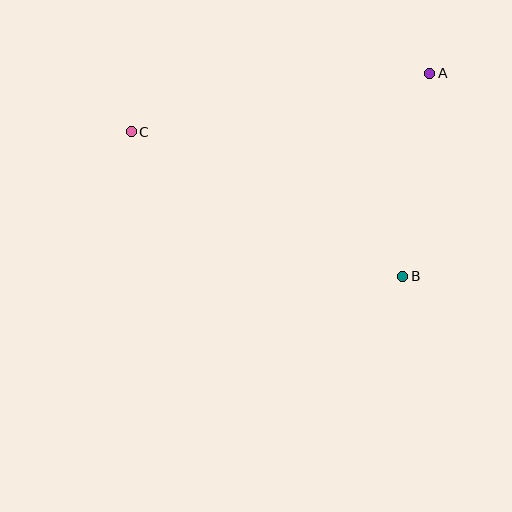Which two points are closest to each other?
Points A and B are closest to each other.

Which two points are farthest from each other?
Points B and C are farthest from each other.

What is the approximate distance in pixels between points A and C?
The distance between A and C is approximately 305 pixels.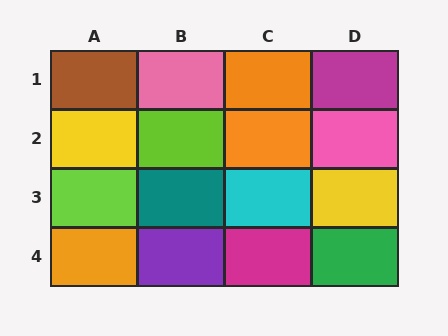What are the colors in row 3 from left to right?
Lime, teal, cyan, yellow.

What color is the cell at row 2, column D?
Pink.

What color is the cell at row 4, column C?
Magenta.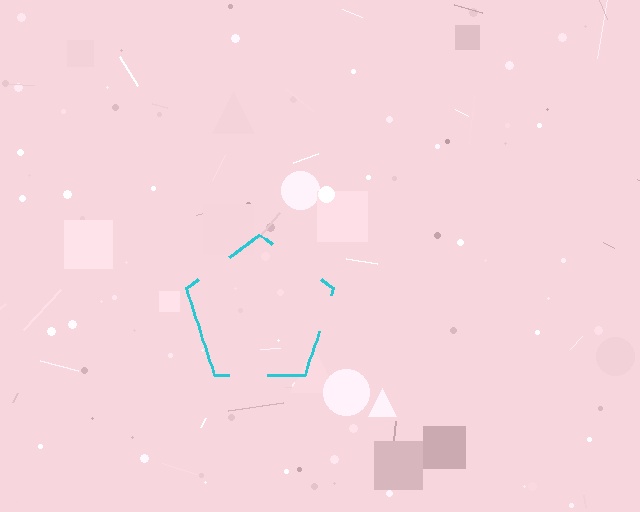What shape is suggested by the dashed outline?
The dashed outline suggests a pentagon.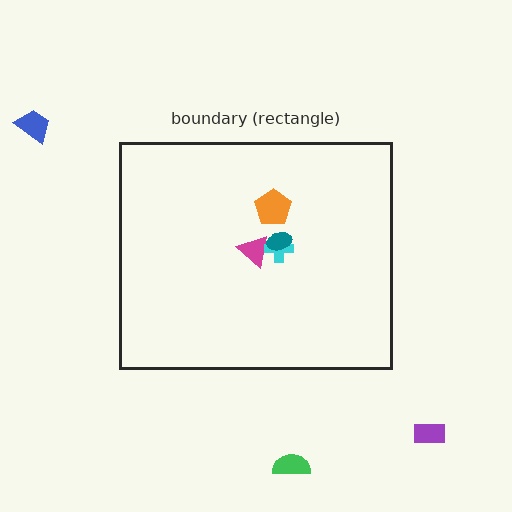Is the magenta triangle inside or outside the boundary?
Inside.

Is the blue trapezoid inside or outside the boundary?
Outside.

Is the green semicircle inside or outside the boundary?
Outside.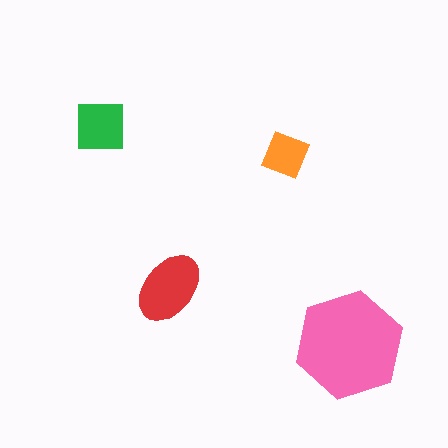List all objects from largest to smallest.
The pink hexagon, the red ellipse, the green square, the orange diamond.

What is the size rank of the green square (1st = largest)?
3rd.